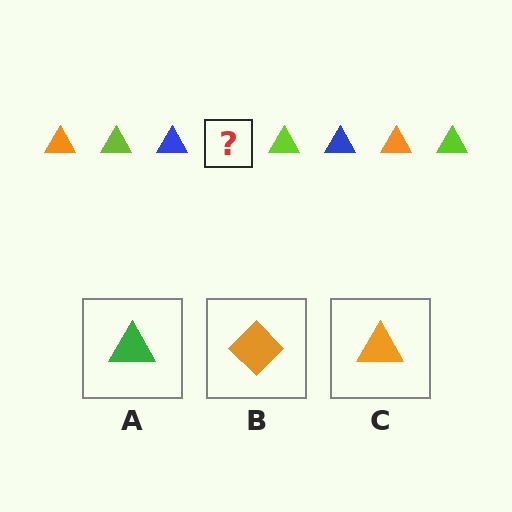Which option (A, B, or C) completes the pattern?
C.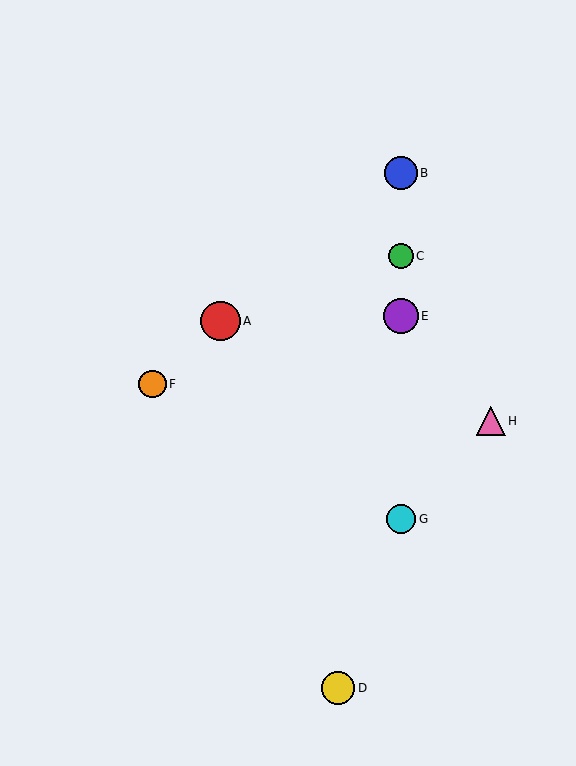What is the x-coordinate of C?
Object C is at x≈401.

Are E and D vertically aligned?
No, E is at x≈401 and D is at x≈338.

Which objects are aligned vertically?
Objects B, C, E, G are aligned vertically.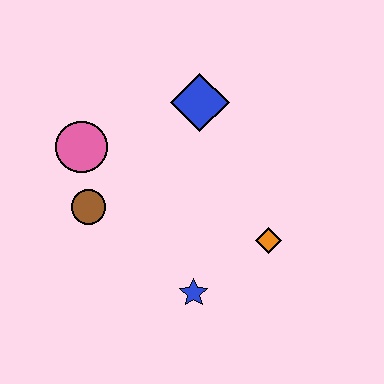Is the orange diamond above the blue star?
Yes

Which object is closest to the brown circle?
The pink circle is closest to the brown circle.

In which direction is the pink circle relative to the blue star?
The pink circle is above the blue star.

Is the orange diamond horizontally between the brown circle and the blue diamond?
No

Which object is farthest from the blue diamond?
The blue star is farthest from the blue diamond.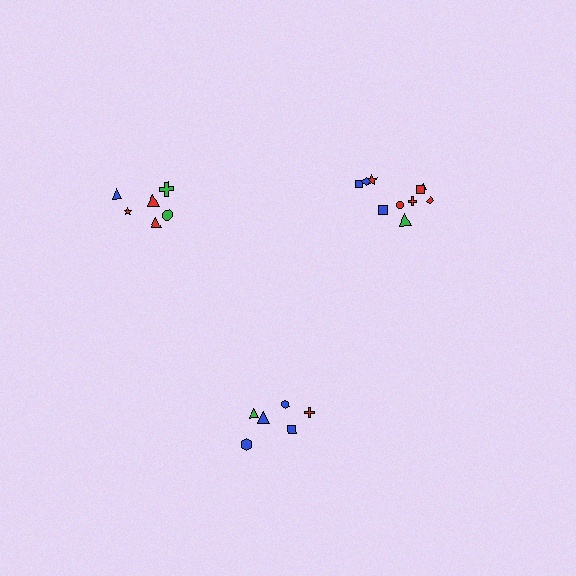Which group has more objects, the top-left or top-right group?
The top-right group.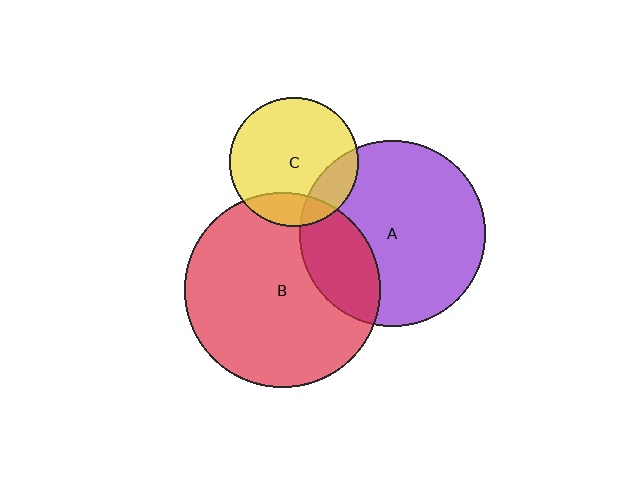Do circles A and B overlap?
Yes.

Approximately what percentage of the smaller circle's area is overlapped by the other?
Approximately 25%.